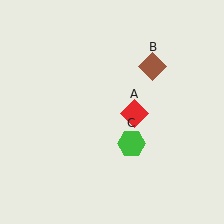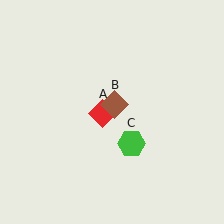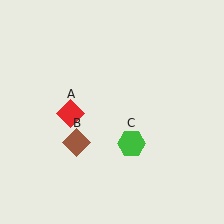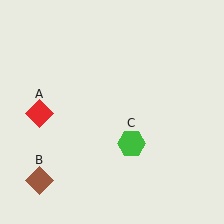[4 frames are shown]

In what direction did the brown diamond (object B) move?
The brown diamond (object B) moved down and to the left.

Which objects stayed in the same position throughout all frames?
Green hexagon (object C) remained stationary.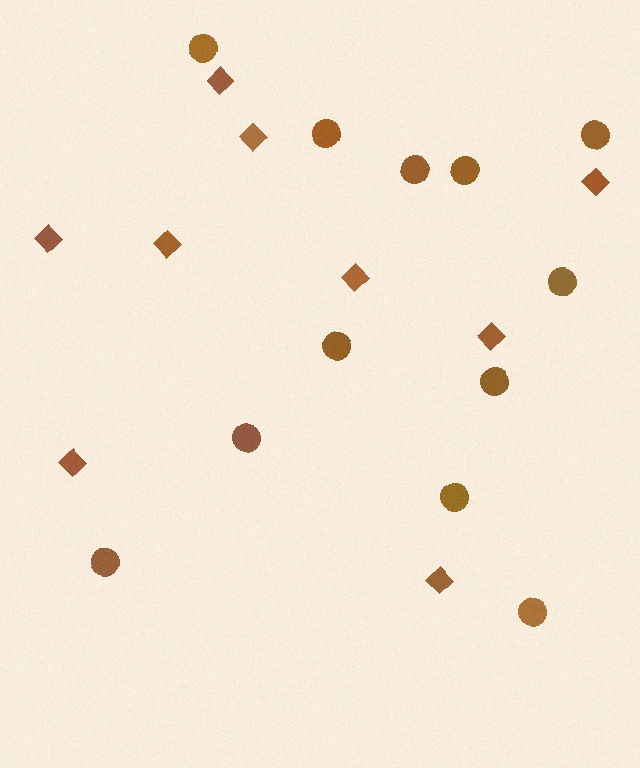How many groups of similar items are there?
There are 2 groups: one group of diamonds (9) and one group of circles (12).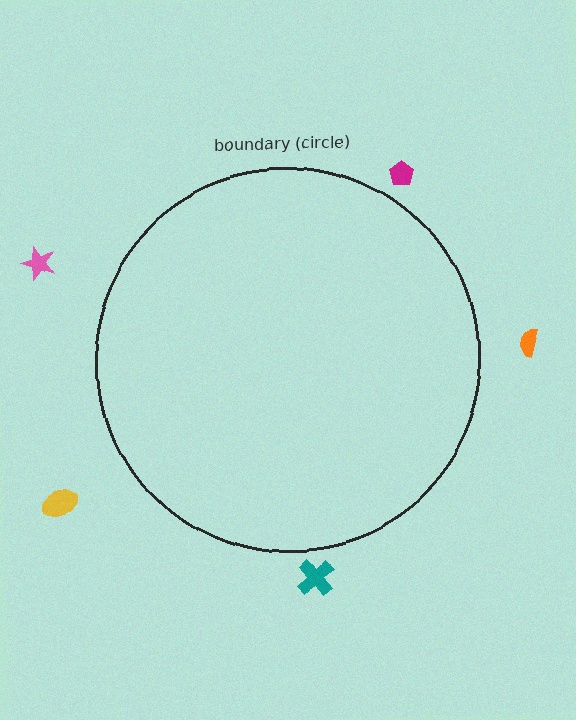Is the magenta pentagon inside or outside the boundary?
Outside.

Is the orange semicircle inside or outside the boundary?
Outside.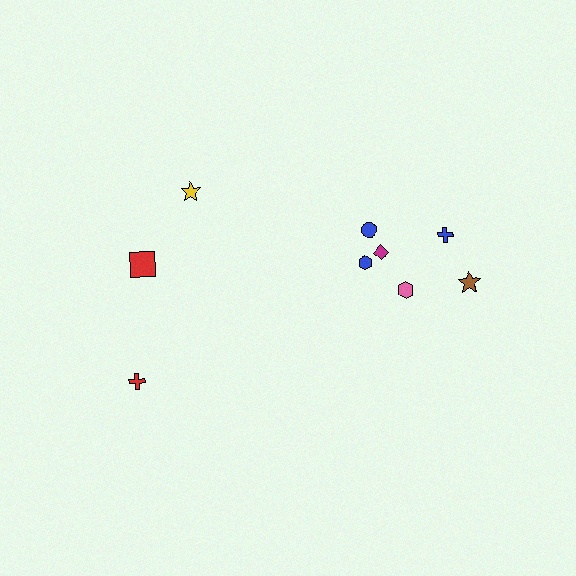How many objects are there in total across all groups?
There are 9 objects.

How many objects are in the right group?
There are 6 objects.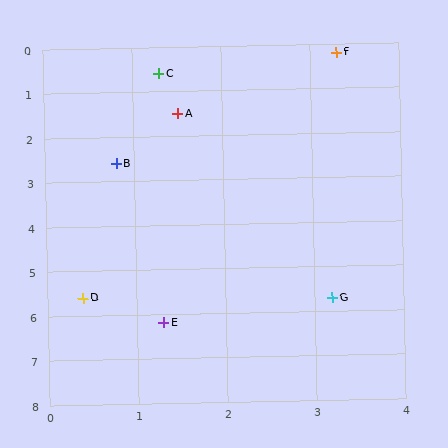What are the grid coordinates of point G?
Point G is at approximately (3.2, 5.7).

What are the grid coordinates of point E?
Point E is at approximately (1.3, 6.2).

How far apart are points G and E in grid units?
Points G and E are about 2.0 grid units apart.